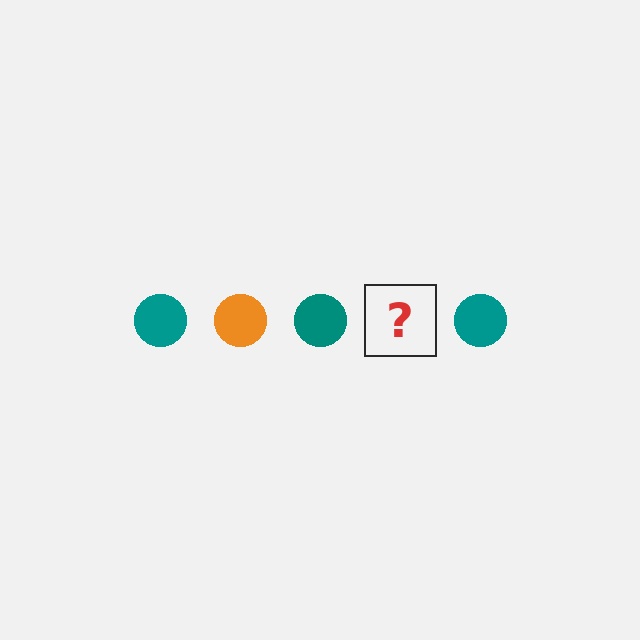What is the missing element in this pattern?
The missing element is an orange circle.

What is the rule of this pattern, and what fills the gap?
The rule is that the pattern cycles through teal, orange circles. The gap should be filled with an orange circle.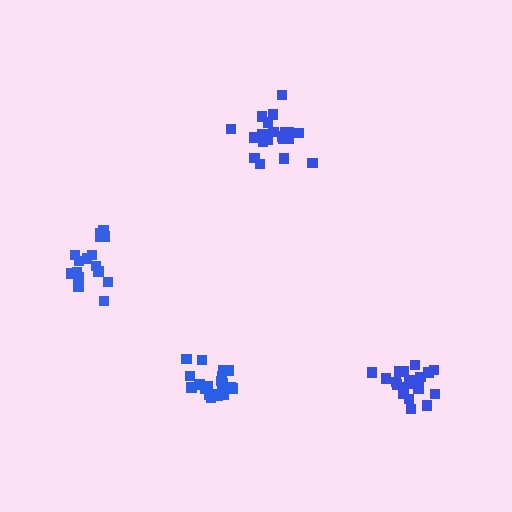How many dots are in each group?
Group 1: 16 dots, Group 2: 20 dots, Group 3: 21 dots, Group 4: 21 dots (78 total).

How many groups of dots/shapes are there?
There are 4 groups.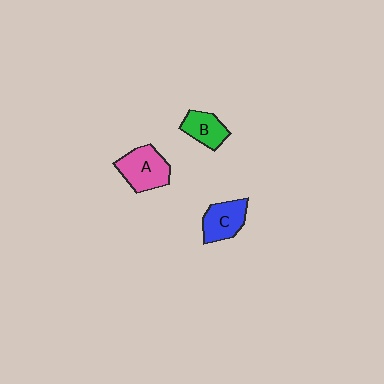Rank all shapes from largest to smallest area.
From largest to smallest: A (pink), C (blue), B (green).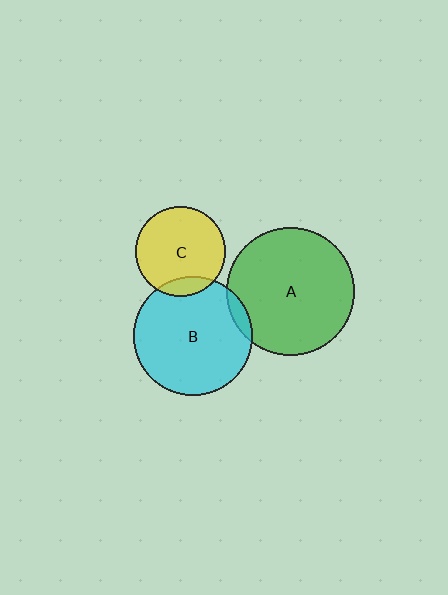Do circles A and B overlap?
Yes.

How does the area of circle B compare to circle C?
Approximately 1.7 times.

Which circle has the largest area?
Circle A (green).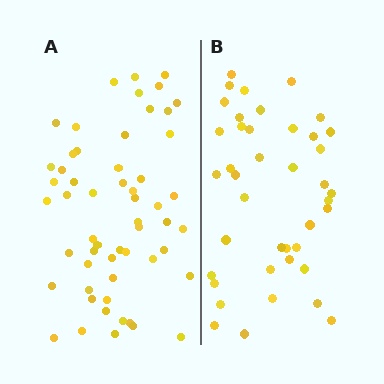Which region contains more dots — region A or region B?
Region A (the left region) has more dots.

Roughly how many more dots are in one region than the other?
Region A has approximately 15 more dots than region B.